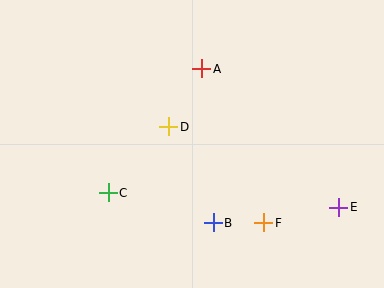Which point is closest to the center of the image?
Point D at (169, 127) is closest to the center.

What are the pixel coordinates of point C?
Point C is at (108, 193).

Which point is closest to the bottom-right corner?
Point E is closest to the bottom-right corner.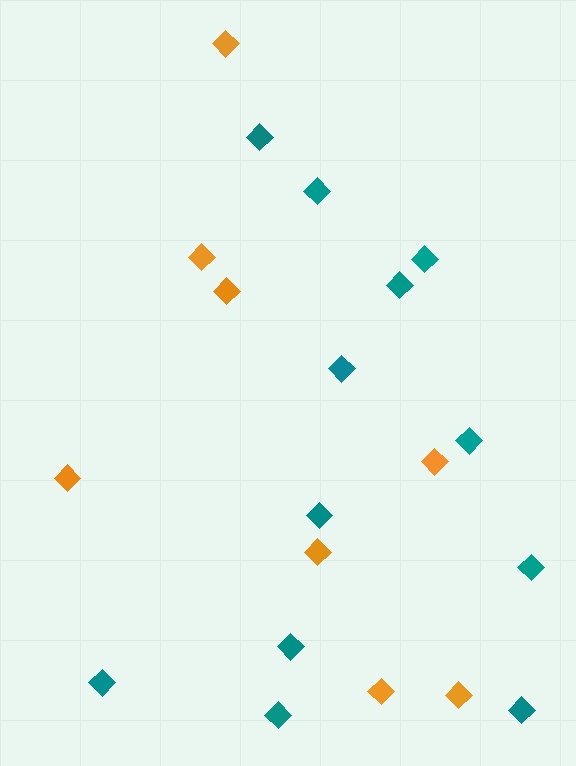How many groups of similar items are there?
There are 2 groups: one group of orange diamonds (8) and one group of teal diamonds (12).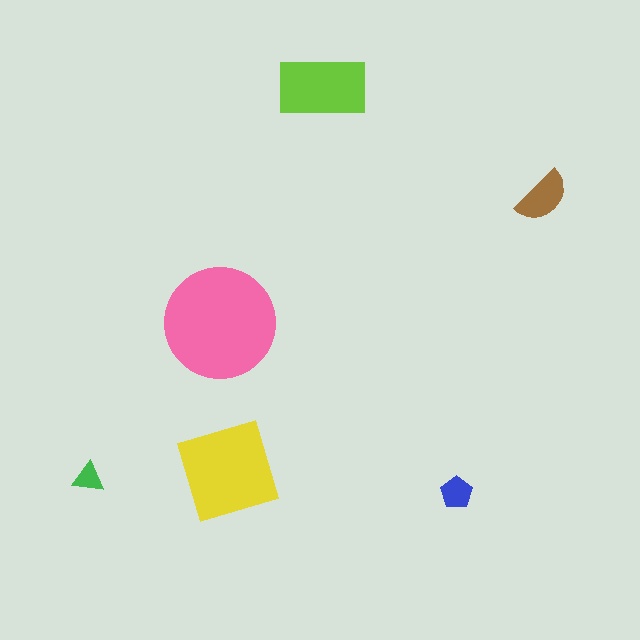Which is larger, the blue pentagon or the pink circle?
The pink circle.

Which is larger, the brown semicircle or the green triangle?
The brown semicircle.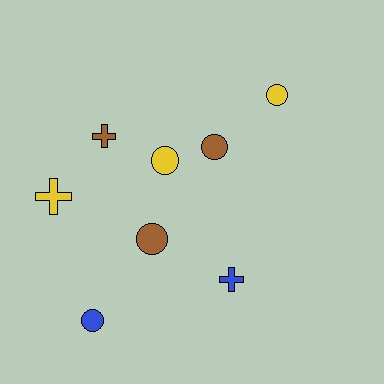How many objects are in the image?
There are 8 objects.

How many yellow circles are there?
There are 2 yellow circles.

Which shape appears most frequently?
Circle, with 5 objects.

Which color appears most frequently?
Brown, with 3 objects.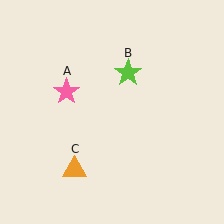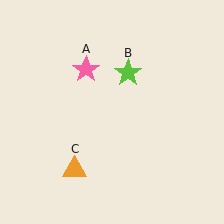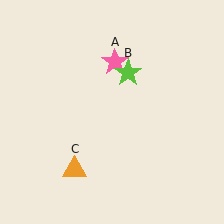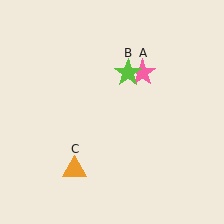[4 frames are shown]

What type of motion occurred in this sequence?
The pink star (object A) rotated clockwise around the center of the scene.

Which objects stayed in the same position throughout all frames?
Lime star (object B) and orange triangle (object C) remained stationary.